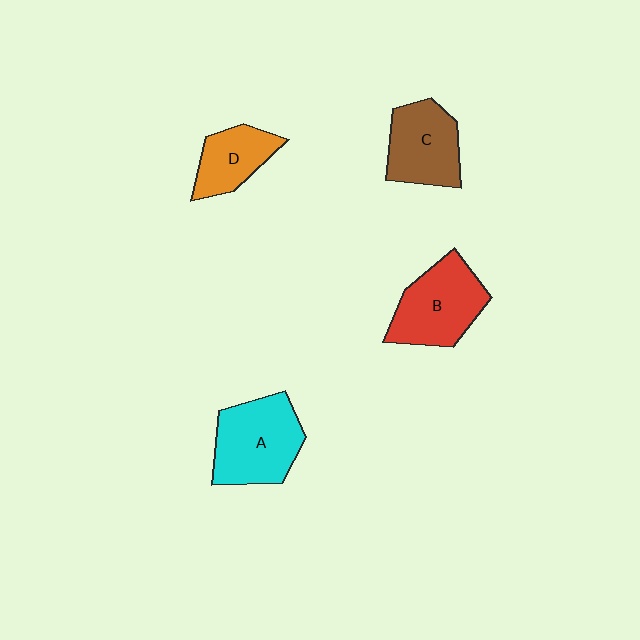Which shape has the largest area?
Shape A (cyan).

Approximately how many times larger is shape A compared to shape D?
Approximately 1.6 times.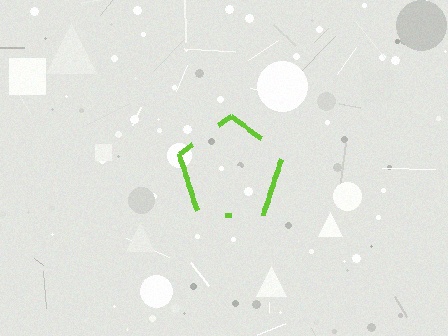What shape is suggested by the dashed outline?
The dashed outline suggests a pentagon.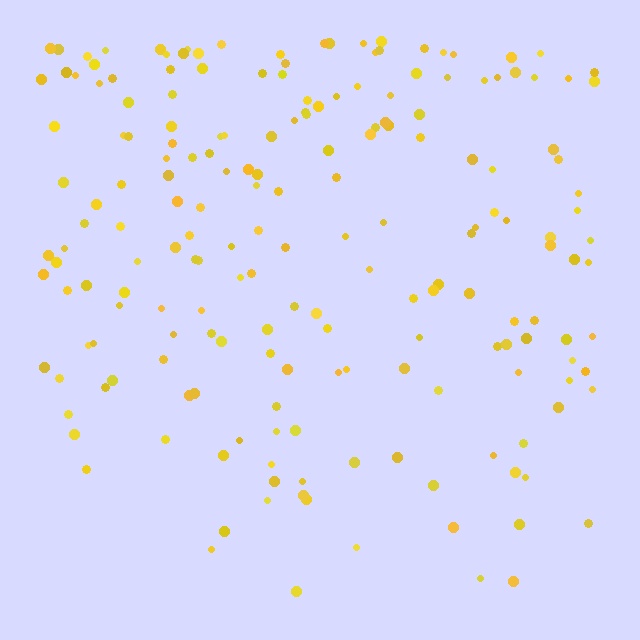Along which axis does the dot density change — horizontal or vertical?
Vertical.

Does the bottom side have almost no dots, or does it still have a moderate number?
Still a moderate number, just noticeably fewer than the top.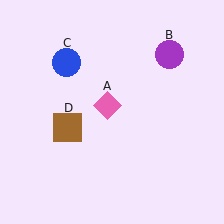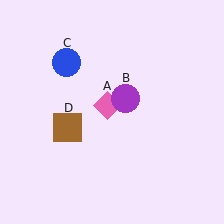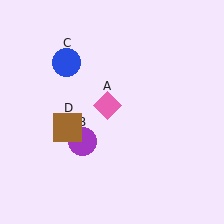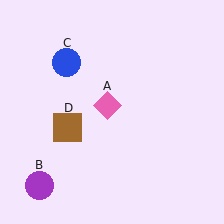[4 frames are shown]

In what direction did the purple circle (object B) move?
The purple circle (object B) moved down and to the left.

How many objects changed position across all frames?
1 object changed position: purple circle (object B).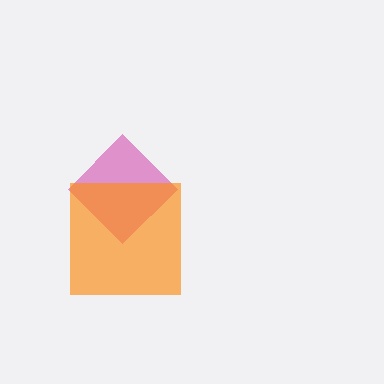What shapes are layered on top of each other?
The layered shapes are: a magenta diamond, an orange square.